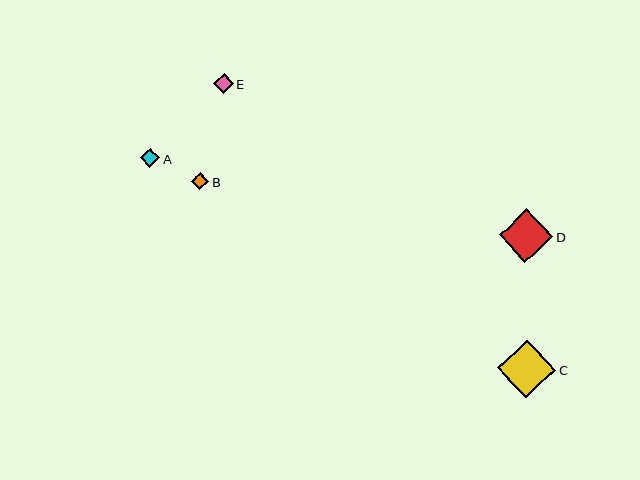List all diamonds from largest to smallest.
From largest to smallest: C, D, E, A, B.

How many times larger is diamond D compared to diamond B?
Diamond D is approximately 3.1 times the size of diamond B.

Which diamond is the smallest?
Diamond B is the smallest with a size of approximately 17 pixels.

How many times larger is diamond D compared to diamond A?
Diamond D is approximately 2.8 times the size of diamond A.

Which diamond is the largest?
Diamond C is the largest with a size of approximately 58 pixels.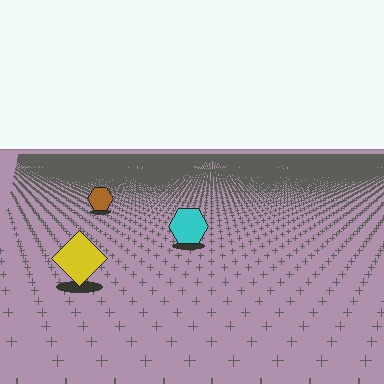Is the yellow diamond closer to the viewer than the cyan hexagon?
Yes. The yellow diamond is closer — you can tell from the texture gradient: the ground texture is coarser near it.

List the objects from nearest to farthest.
From nearest to farthest: the yellow diamond, the cyan hexagon, the brown hexagon.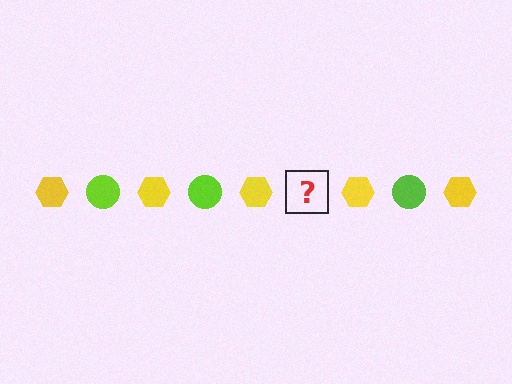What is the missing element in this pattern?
The missing element is a lime circle.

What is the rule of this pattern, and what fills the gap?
The rule is that the pattern alternates between yellow hexagon and lime circle. The gap should be filled with a lime circle.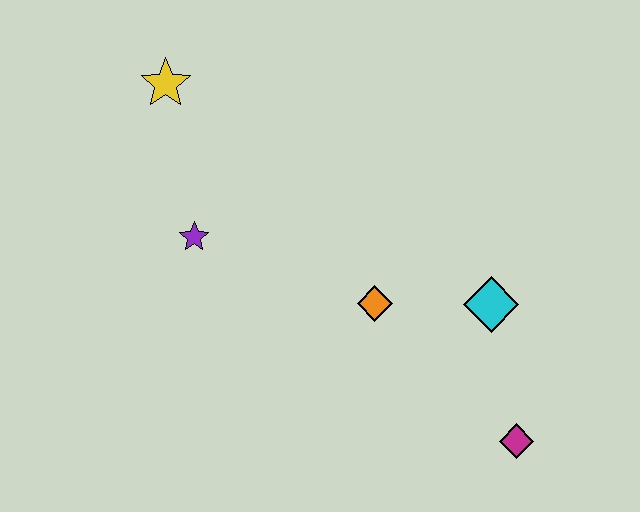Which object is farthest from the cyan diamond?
The yellow star is farthest from the cyan diamond.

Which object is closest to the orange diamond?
The cyan diamond is closest to the orange diamond.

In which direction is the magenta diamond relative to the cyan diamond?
The magenta diamond is below the cyan diamond.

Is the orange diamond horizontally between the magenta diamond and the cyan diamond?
No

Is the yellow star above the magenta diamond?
Yes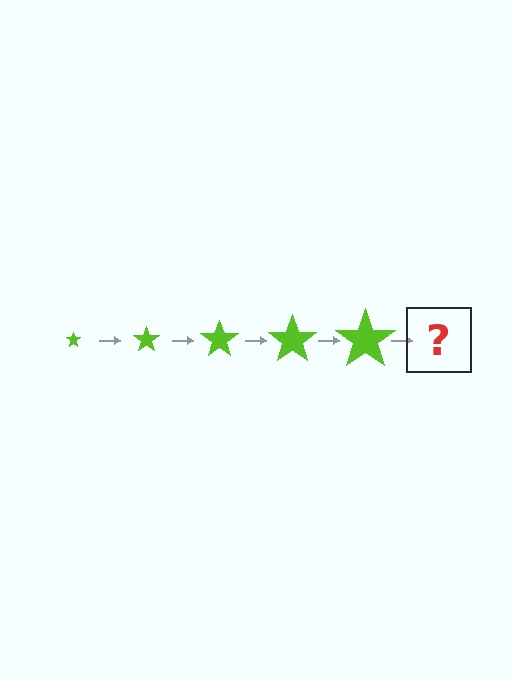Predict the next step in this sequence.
The next step is a lime star, larger than the previous one.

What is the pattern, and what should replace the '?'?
The pattern is that the star gets progressively larger each step. The '?' should be a lime star, larger than the previous one.